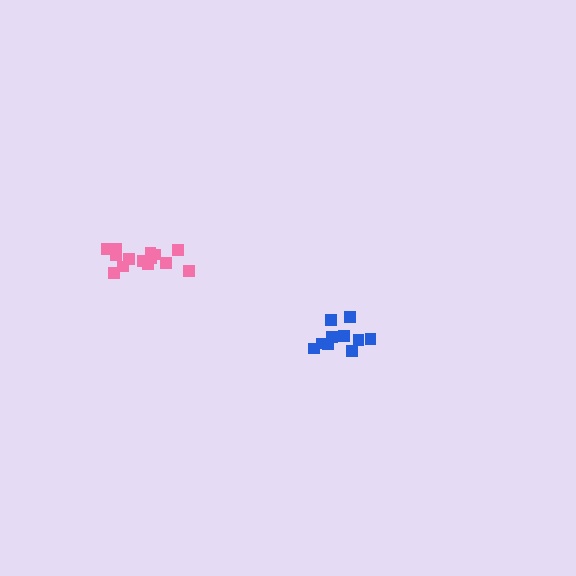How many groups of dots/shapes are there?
There are 2 groups.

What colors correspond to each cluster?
The clusters are colored: blue, pink.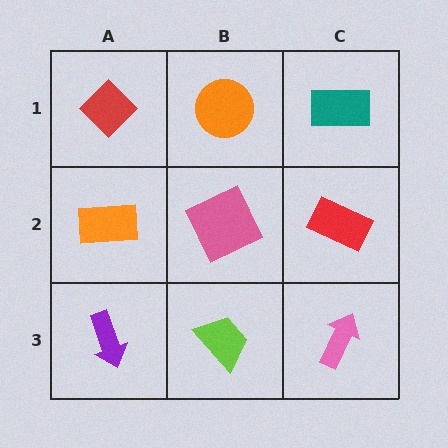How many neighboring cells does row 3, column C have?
2.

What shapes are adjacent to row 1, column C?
A red rectangle (row 2, column C), an orange circle (row 1, column B).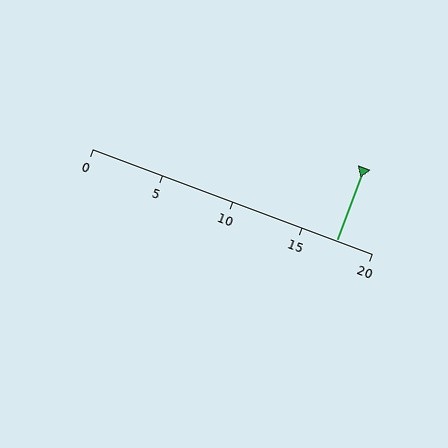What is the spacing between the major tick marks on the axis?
The major ticks are spaced 5 apart.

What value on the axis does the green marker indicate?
The marker indicates approximately 17.5.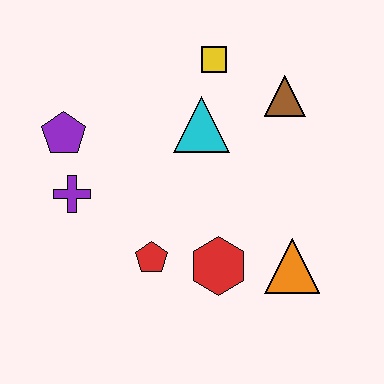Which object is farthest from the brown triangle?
The purple cross is farthest from the brown triangle.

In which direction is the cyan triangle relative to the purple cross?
The cyan triangle is to the right of the purple cross.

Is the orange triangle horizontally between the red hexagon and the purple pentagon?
No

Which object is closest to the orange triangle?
The red hexagon is closest to the orange triangle.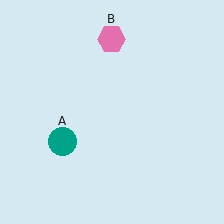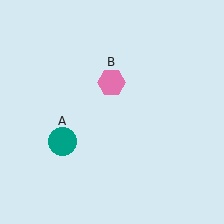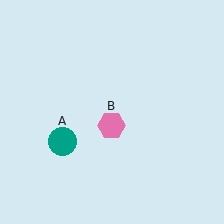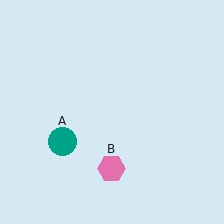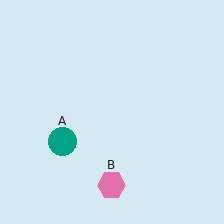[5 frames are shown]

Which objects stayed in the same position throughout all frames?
Teal circle (object A) remained stationary.